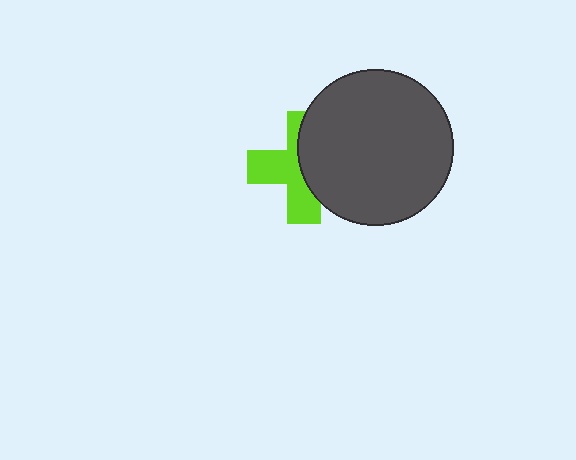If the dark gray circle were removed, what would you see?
You would see the complete lime cross.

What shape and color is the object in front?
The object in front is a dark gray circle.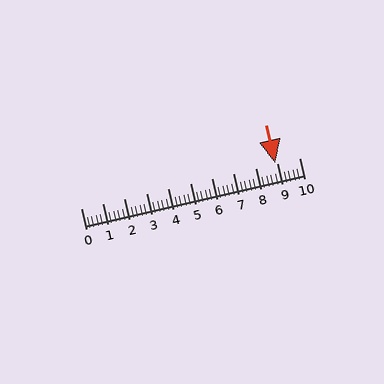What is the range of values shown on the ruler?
The ruler shows values from 0 to 10.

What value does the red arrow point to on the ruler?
The red arrow points to approximately 8.9.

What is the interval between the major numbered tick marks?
The major tick marks are spaced 1 units apart.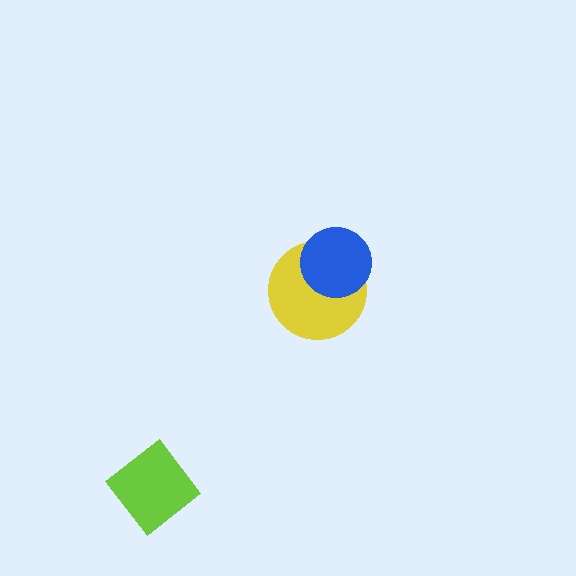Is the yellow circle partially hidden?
Yes, it is partially covered by another shape.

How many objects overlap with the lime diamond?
0 objects overlap with the lime diamond.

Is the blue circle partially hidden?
No, no other shape covers it.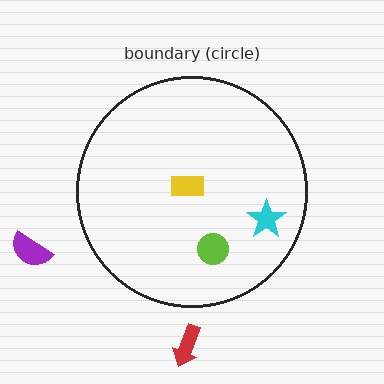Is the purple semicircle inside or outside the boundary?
Outside.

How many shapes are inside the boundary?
3 inside, 2 outside.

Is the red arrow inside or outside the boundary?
Outside.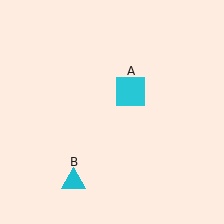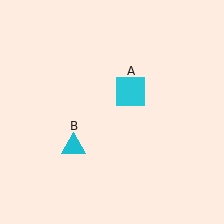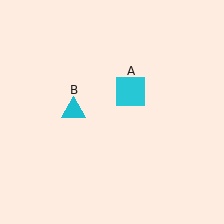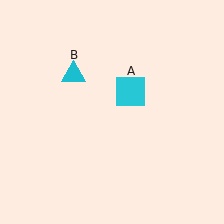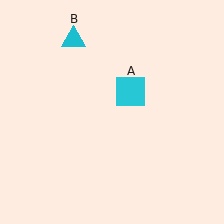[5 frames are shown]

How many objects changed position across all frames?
1 object changed position: cyan triangle (object B).